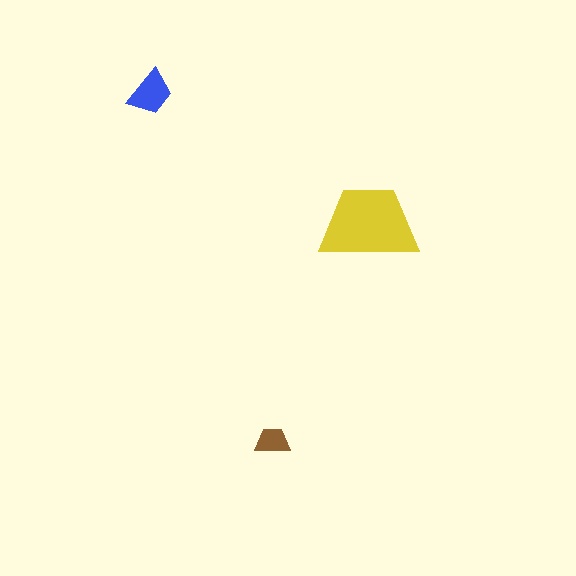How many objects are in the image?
There are 3 objects in the image.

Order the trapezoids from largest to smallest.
the yellow one, the blue one, the brown one.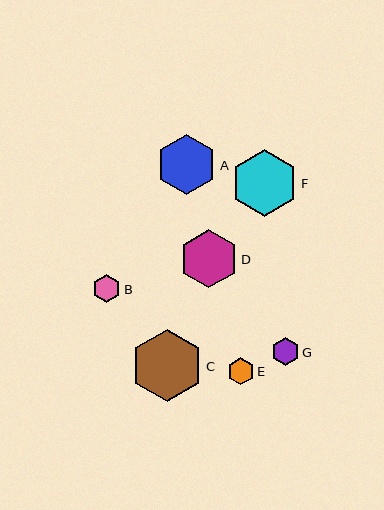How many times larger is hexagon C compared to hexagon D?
Hexagon C is approximately 1.2 times the size of hexagon D.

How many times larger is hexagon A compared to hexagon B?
Hexagon A is approximately 2.1 times the size of hexagon B.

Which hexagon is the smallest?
Hexagon E is the smallest with a size of approximately 27 pixels.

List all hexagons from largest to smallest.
From largest to smallest: C, F, A, D, B, G, E.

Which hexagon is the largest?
Hexagon C is the largest with a size of approximately 72 pixels.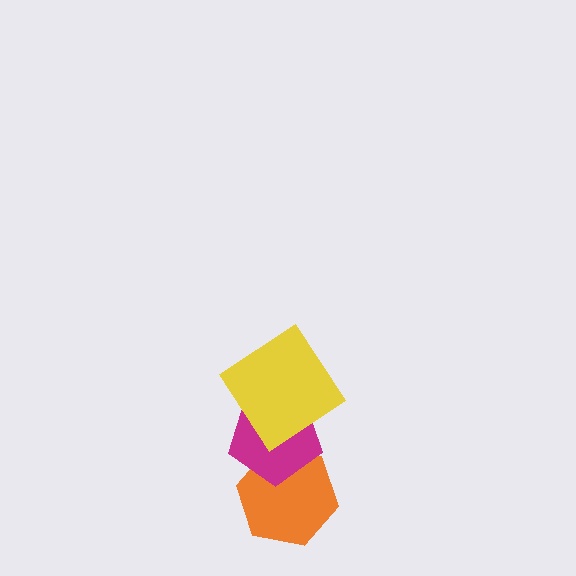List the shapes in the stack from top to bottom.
From top to bottom: the yellow diamond, the magenta pentagon, the orange hexagon.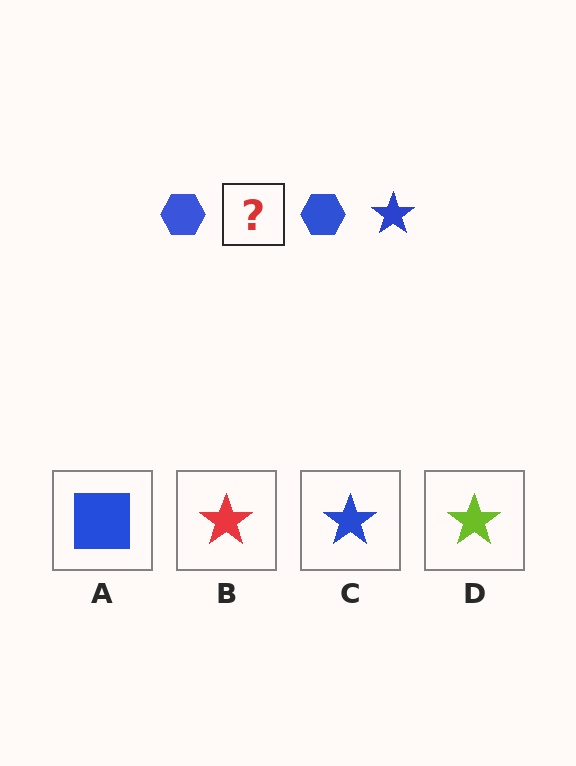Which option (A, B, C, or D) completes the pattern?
C.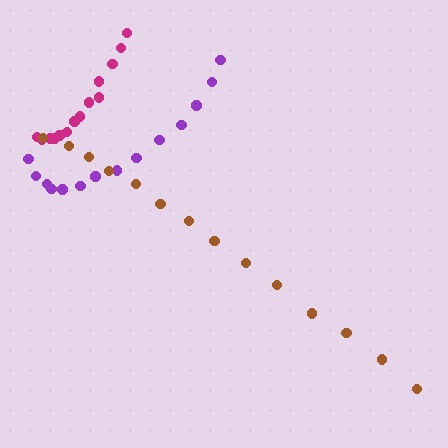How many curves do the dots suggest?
There are 3 distinct paths.